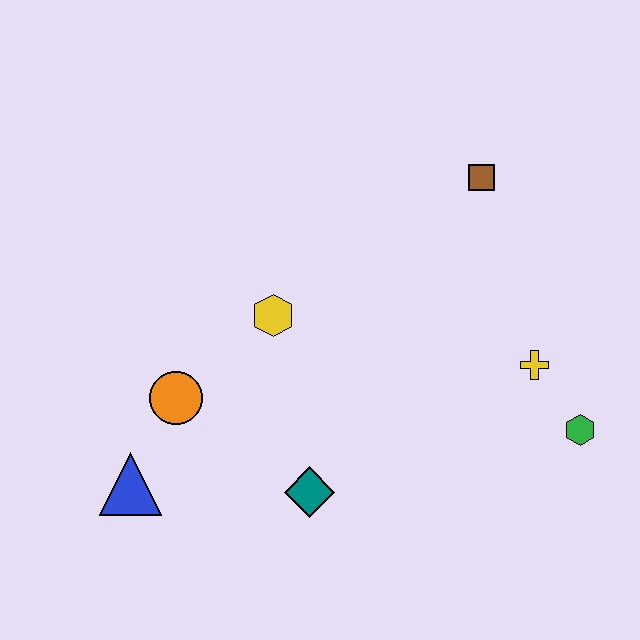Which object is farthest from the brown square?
The blue triangle is farthest from the brown square.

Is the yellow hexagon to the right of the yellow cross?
No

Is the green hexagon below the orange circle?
Yes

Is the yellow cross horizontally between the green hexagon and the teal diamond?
Yes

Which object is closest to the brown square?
The yellow cross is closest to the brown square.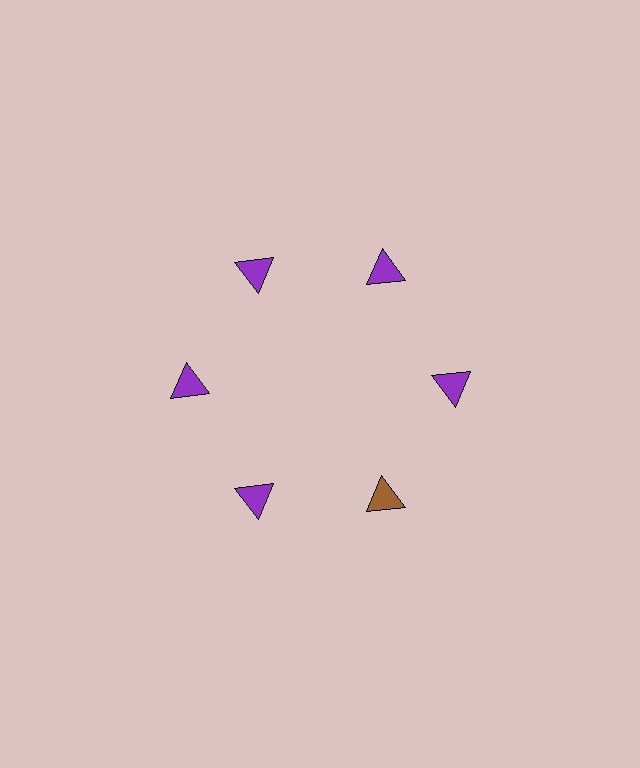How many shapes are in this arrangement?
There are 6 shapes arranged in a ring pattern.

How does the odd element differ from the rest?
It has a different color: brown instead of purple.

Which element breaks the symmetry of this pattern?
The brown triangle at roughly the 5 o'clock position breaks the symmetry. All other shapes are purple triangles.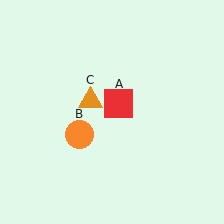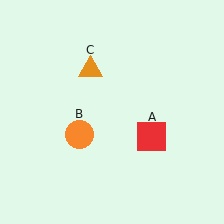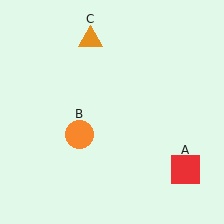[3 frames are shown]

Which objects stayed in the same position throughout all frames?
Orange circle (object B) remained stationary.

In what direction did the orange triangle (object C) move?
The orange triangle (object C) moved up.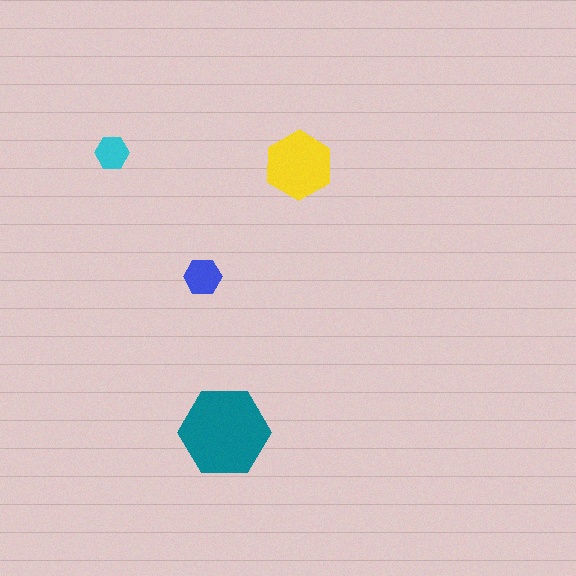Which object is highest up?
The cyan hexagon is topmost.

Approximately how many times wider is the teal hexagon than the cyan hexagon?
About 2.5 times wider.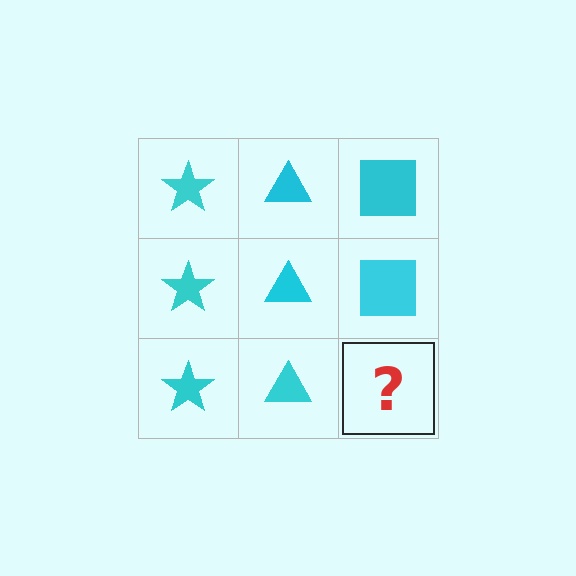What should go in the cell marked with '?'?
The missing cell should contain a cyan square.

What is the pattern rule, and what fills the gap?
The rule is that each column has a consistent shape. The gap should be filled with a cyan square.